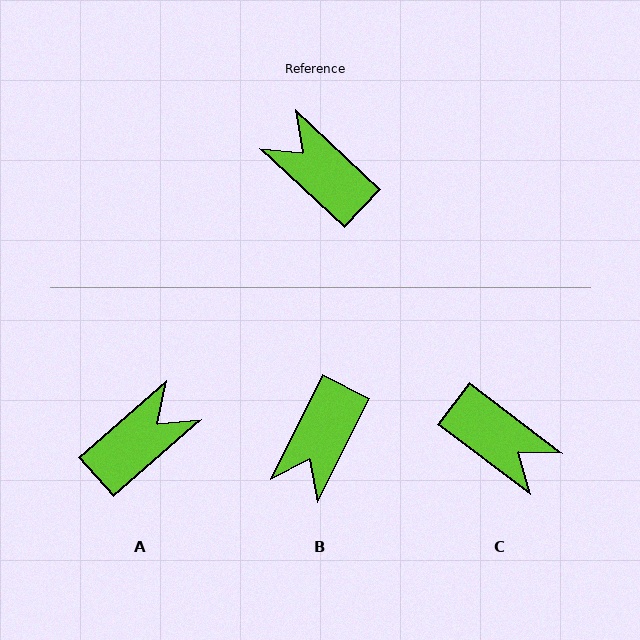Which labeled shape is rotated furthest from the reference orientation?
C, about 174 degrees away.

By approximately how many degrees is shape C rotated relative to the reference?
Approximately 174 degrees clockwise.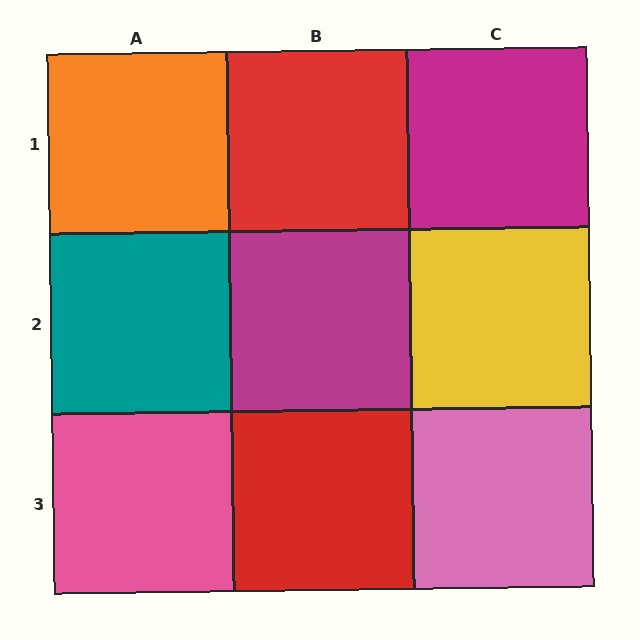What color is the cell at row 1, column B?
Red.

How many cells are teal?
1 cell is teal.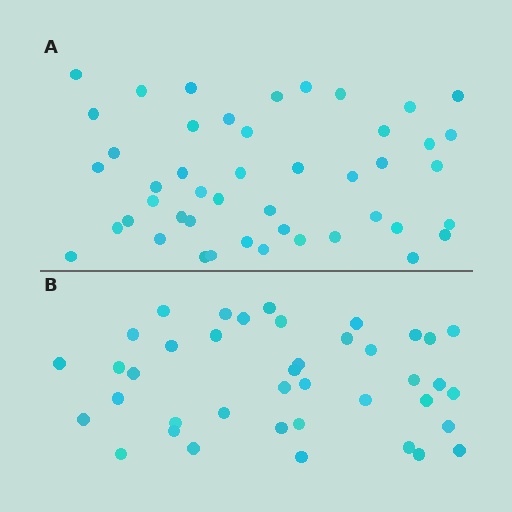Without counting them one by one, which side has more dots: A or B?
Region A (the top region) has more dots.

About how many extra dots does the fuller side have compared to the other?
Region A has about 6 more dots than region B.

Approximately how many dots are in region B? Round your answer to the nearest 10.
About 40 dots.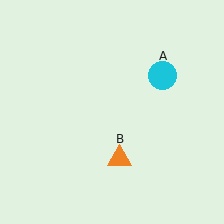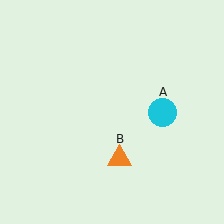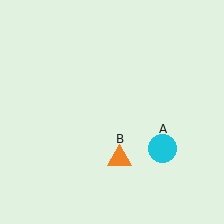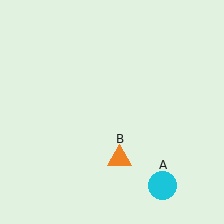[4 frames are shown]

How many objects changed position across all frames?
1 object changed position: cyan circle (object A).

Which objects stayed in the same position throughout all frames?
Orange triangle (object B) remained stationary.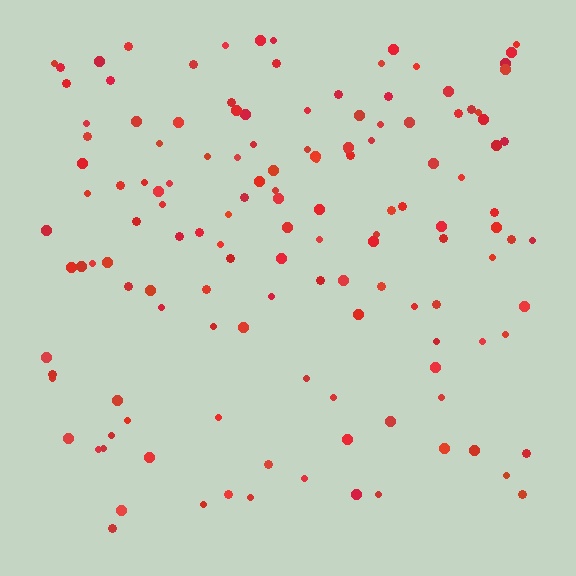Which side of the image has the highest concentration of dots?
The top.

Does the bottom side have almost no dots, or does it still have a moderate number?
Still a moderate number, just noticeably fewer than the top.